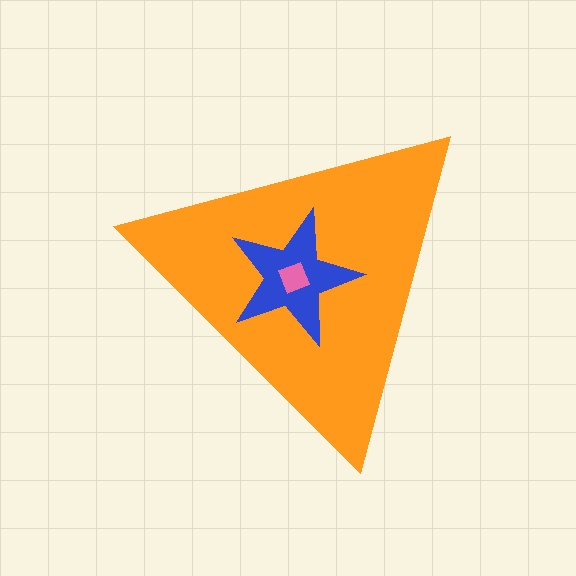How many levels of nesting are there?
3.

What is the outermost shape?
The orange triangle.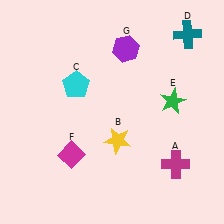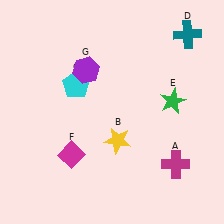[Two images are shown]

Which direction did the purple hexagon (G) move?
The purple hexagon (G) moved left.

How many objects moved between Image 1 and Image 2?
1 object moved between the two images.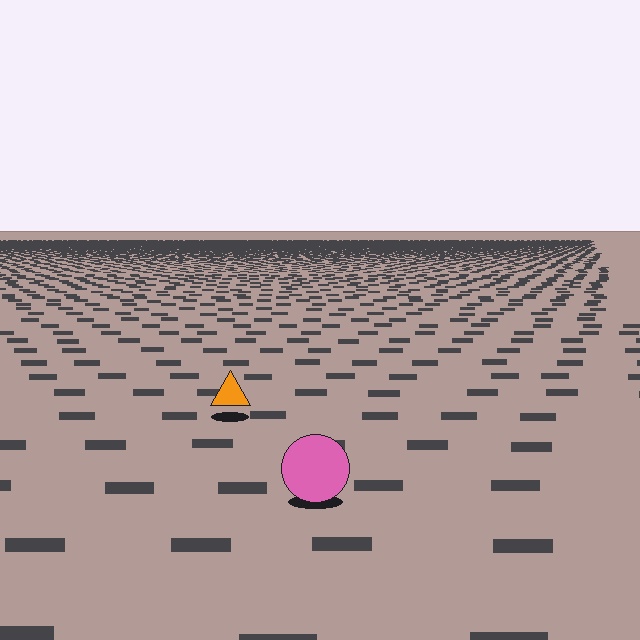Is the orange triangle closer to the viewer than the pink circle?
No. The pink circle is closer — you can tell from the texture gradient: the ground texture is coarser near it.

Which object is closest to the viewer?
The pink circle is closest. The texture marks near it are larger and more spread out.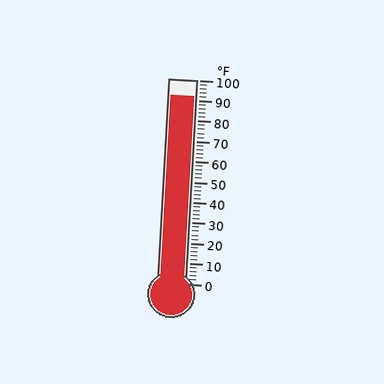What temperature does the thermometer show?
The thermometer shows approximately 92°F.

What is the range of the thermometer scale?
The thermometer scale ranges from 0°F to 100°F.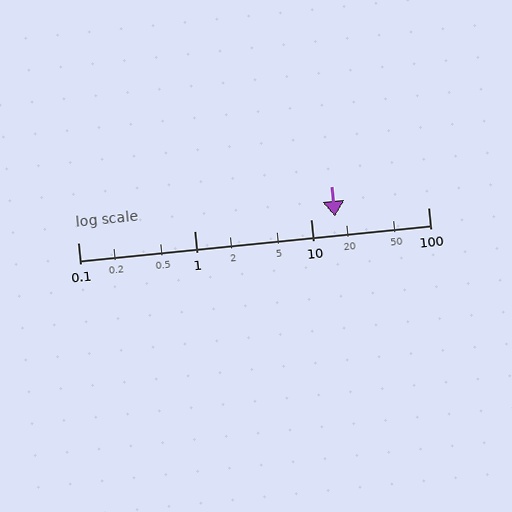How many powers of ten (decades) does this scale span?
The scale spans 3 decades, from 0.1 to 100.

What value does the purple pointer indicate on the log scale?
The pointer indicates approximately 16.